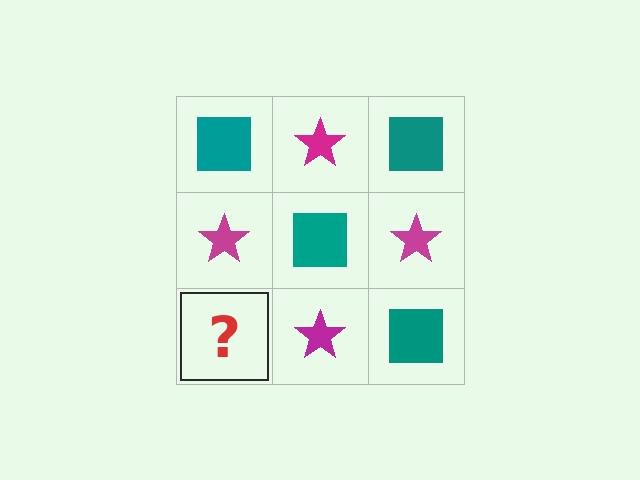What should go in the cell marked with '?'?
The missing cell should contain a teal square.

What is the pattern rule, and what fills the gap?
The rule is that it alternates teal square and magenta star in a checkerboard pattern. The gap should be filled with a teal square.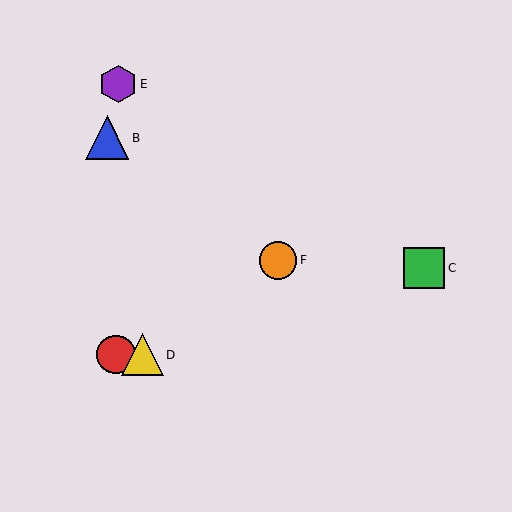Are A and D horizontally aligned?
Yes, both are at y≈355.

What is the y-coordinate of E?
Object E is at y≈84.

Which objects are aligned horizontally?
Objects A, D are aligned horizontally.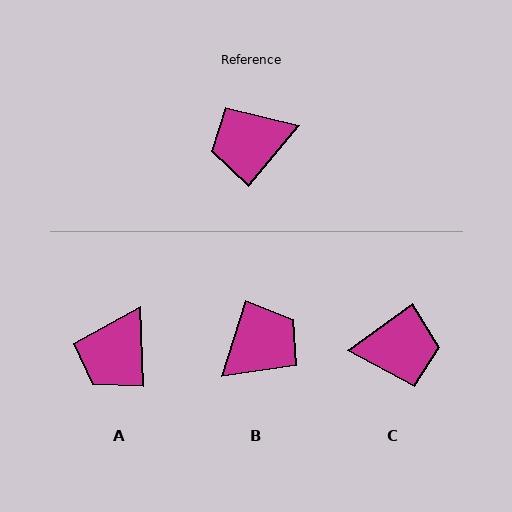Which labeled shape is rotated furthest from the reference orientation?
C, about 165 degrees away.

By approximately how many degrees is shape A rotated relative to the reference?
Approximately 42 degrees counter-clockwise.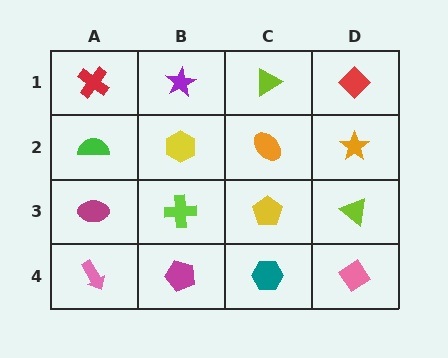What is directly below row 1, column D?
An orange star.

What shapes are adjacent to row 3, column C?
An orange ellipse (row 2, column C), a teal hexagon (row 4, column C), a lime cross (row 3, column B), a lime triangle (row 3, column D).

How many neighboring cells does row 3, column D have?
3.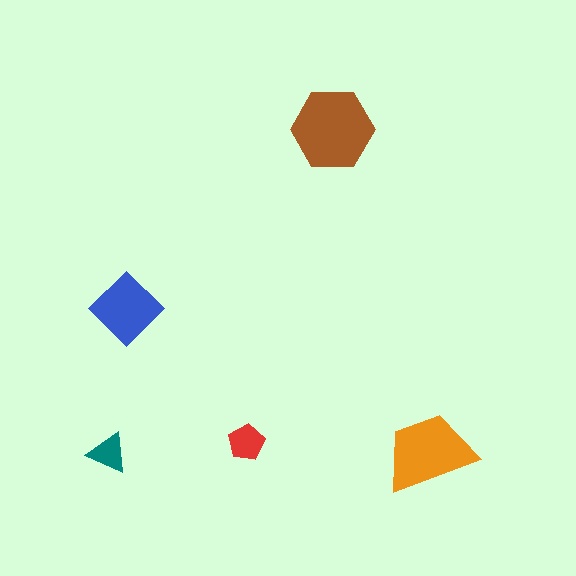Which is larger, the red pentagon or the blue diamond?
The blue diamond.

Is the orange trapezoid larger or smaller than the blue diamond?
Larger.